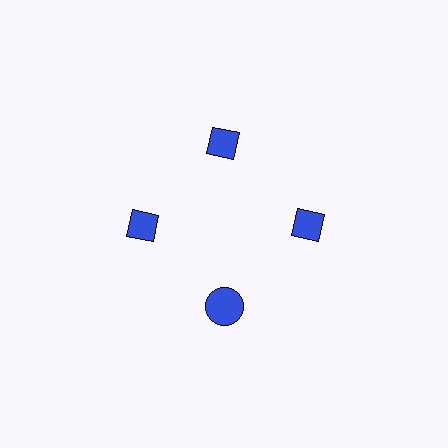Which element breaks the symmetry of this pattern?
The blue circle at roughly the 6 o'clock position breaks the symmetry. All other shapes are blue diamonds.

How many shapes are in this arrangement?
There are 4 shapes arranged in a ring pattern.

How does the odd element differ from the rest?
It has a different shape: circle instead of diamond.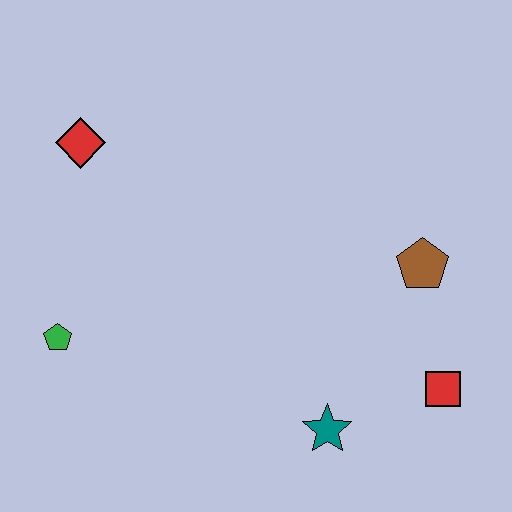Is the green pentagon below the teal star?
No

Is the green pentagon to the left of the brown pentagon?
Yes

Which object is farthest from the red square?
The red diamond is farthest from the red square.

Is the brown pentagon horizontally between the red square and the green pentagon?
Yes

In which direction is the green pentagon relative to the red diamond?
The green pentagon is below the red diamond.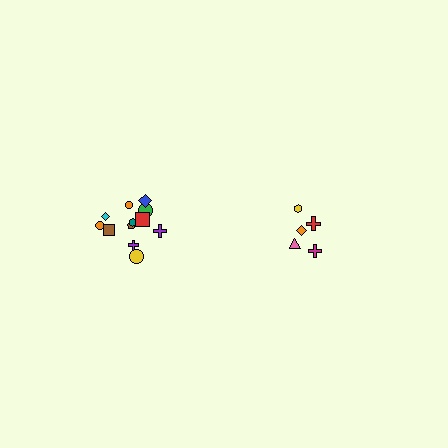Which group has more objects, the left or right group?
The left group.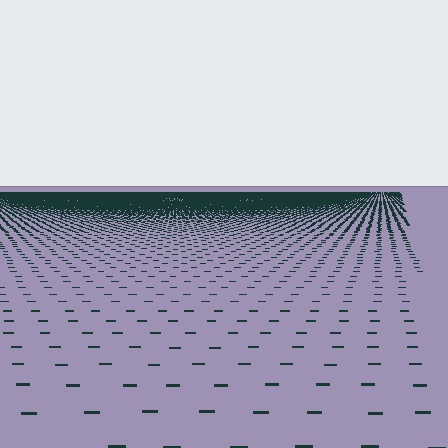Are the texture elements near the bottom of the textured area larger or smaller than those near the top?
Larger. Near the bottom, elements are closer to the viewer and appear at a bigger on-screen size.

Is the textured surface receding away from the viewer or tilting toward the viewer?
The surface is receding away from the viewer. Texture elements get smaller and denser toward the top.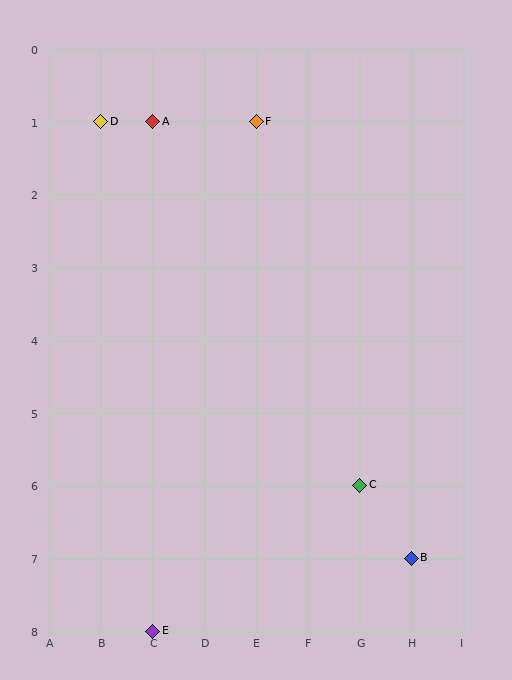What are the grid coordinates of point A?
Point A is at grid coordinates (C, 1).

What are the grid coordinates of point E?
Point E is at grid coordinates (C, 8).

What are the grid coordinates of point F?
Point F is at grid coordinates (E, 1).